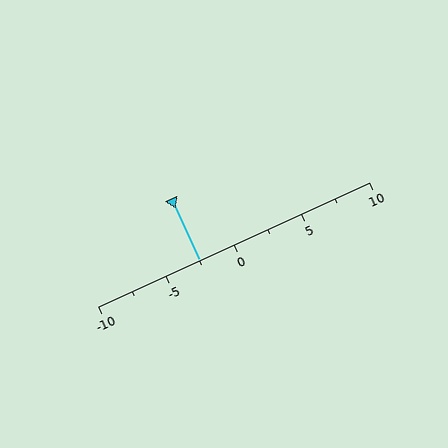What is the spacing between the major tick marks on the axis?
The major ticks are spaced 5 apart.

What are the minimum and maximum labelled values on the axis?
The axis runs from -10 to 10.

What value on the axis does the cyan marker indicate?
The marker indicates approximately -2.5.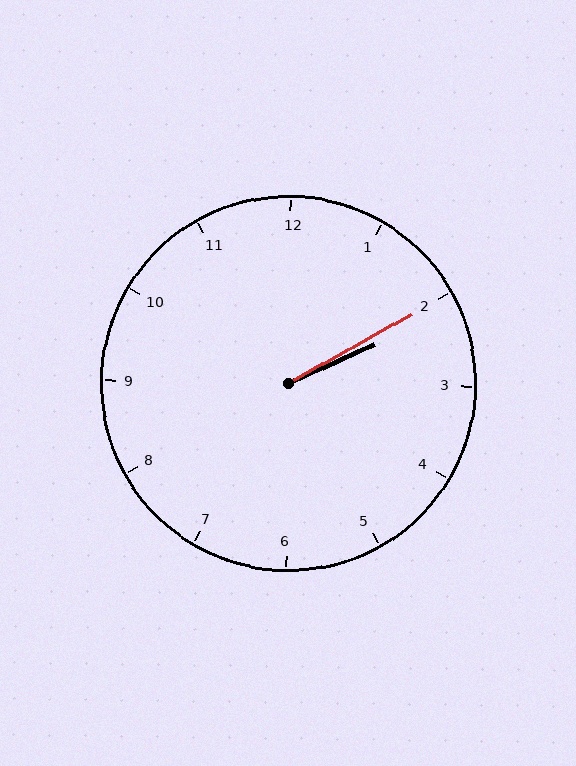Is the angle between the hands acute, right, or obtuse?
It is acute.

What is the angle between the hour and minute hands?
Approximately 5 degrees.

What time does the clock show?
2:10.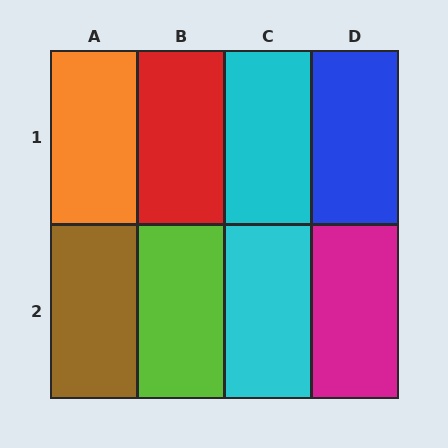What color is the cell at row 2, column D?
Magenta.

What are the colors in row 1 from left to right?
Orange, red, cyan, blue.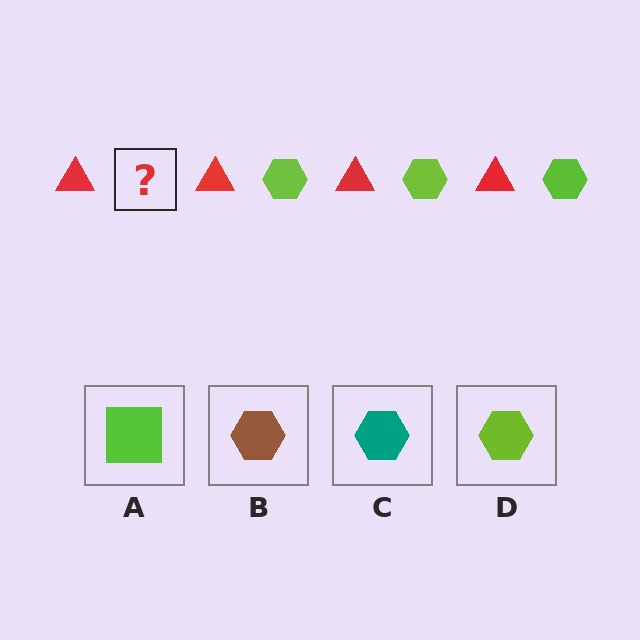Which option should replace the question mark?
Option D.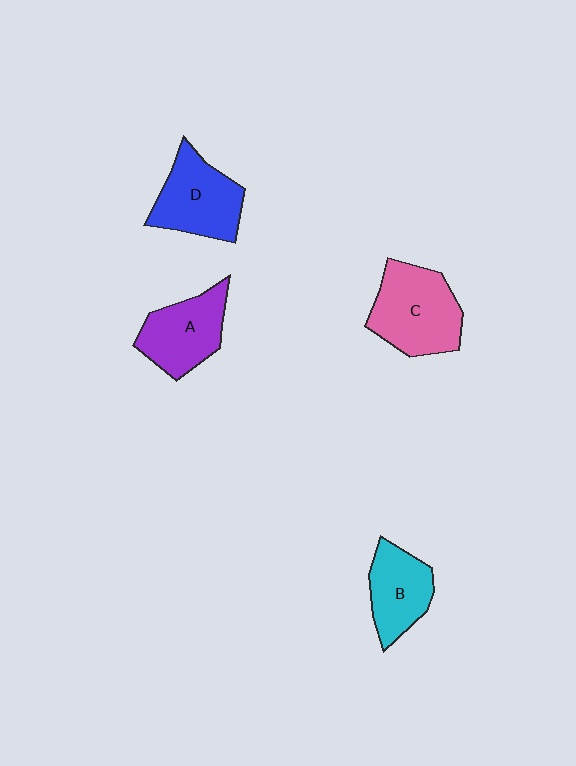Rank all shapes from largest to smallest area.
From largest to smallest: C (pink), D (blue), A (purple), B (cyan).